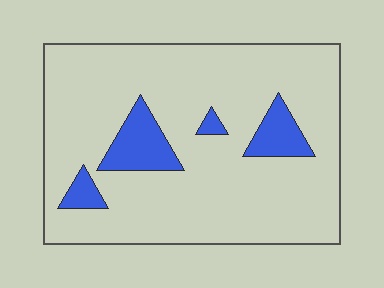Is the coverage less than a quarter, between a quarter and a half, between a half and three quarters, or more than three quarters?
Less than a quarter.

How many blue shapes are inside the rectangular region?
4.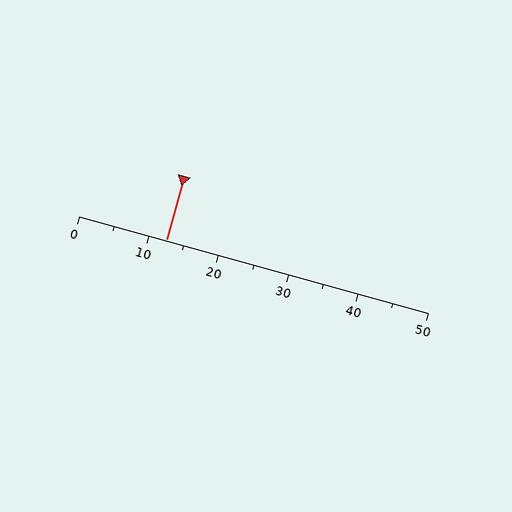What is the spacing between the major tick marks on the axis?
The major ticks are spaced 10 apart.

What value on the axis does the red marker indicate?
The marker indicates approximately 12.5.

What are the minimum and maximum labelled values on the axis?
The axis runs from 0 to 50.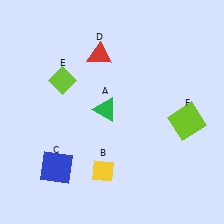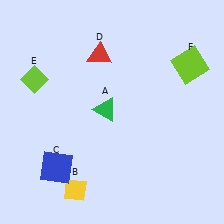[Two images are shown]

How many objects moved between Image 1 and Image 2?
3 objects moved between the two images.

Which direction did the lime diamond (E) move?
The lime diamond (E) moved left.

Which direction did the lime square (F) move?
The lime square (F) moved up.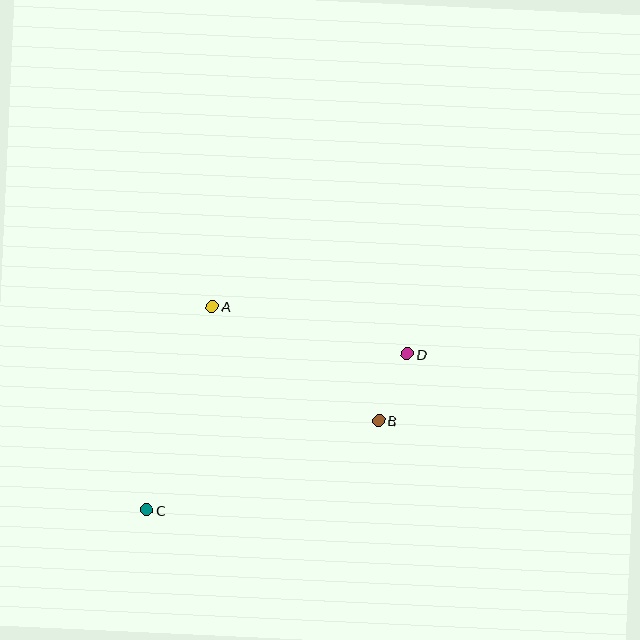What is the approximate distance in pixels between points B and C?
The distance between B and C is approximately 249 pixels.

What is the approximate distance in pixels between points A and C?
The distance between A and C is approximately 214 pixels.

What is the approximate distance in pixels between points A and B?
The distance between A and B is approximately 202 pixels.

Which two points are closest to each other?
Points B and D are closest to each other.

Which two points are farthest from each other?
Points C and D are farthest from each other.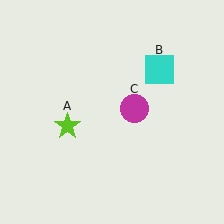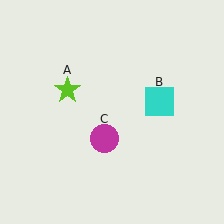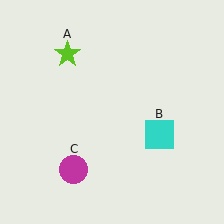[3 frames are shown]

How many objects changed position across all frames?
3 objects changed position: lime star (object A), cyan square (object B), magenta circle (object C).